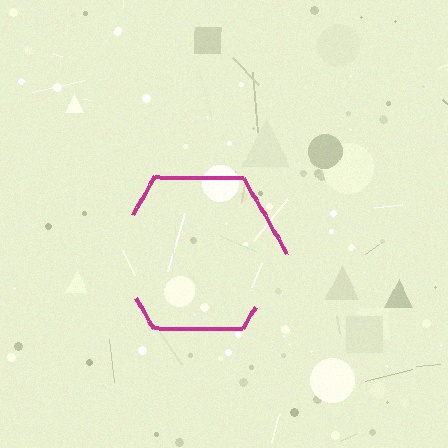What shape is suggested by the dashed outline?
The dashed outline suggests a hexagon.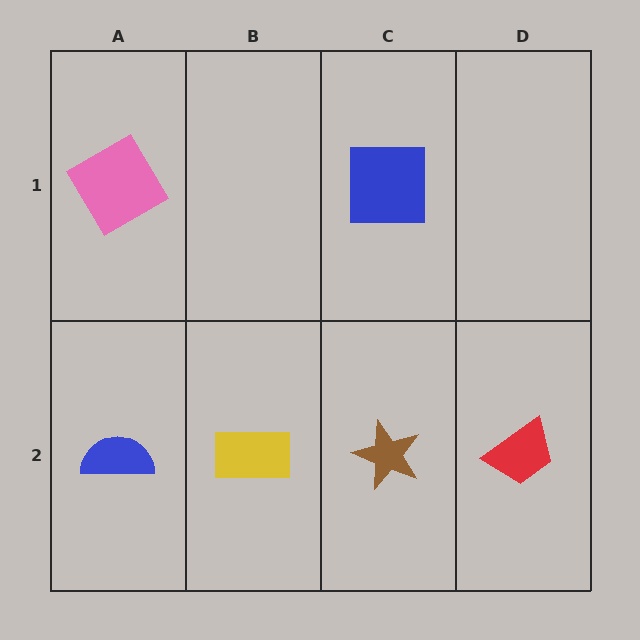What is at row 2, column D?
A red trapezoid.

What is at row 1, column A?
A pink diamond.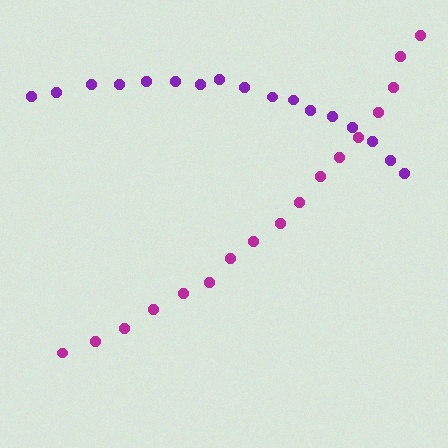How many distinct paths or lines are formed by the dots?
There are 2 distinct paths.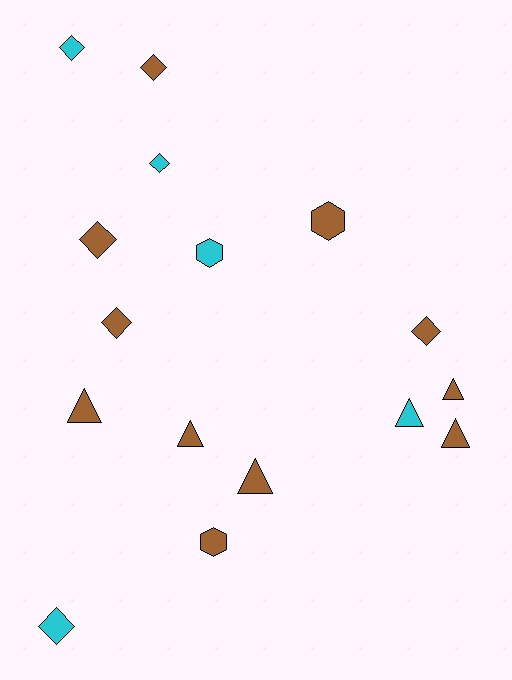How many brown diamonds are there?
There are 4 brown diamonds.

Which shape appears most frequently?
Diamond, with 7 objects.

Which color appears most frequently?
Brown, with 11 objects.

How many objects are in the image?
There are 16 objects.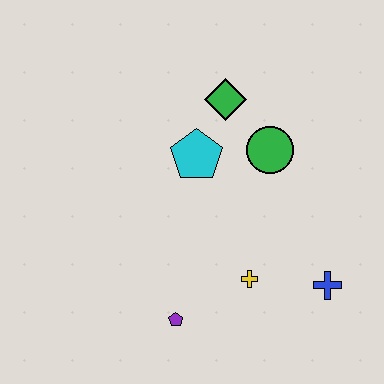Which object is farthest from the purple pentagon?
The green diamond is farthest from the purple pentagon.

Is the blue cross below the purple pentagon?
No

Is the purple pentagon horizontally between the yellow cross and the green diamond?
No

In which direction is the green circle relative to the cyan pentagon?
The green circle is to the right of the cyan pentagon.